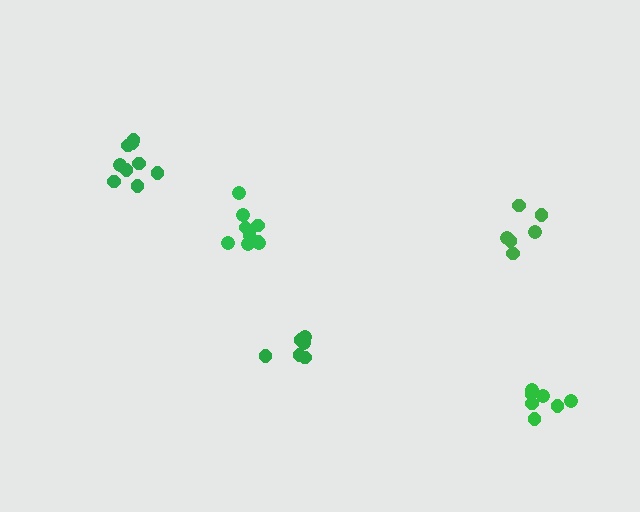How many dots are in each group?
Group 1: 6 dots, Group 2: 9 dots, Group 3: 6 dots, Group 4: 7 dots, Group 5: 9 dots (37 total).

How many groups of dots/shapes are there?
There are 5 groups.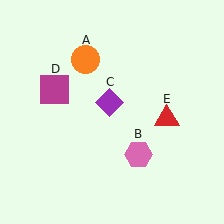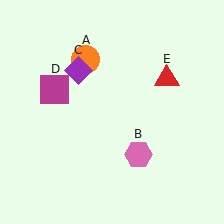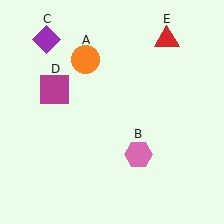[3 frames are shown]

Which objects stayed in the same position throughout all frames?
Orange circle (object A) and pink hexagon (object B) and magenta square (object D) remained stationary.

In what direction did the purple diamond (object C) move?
The purple diamond (object C) moved up and to the left.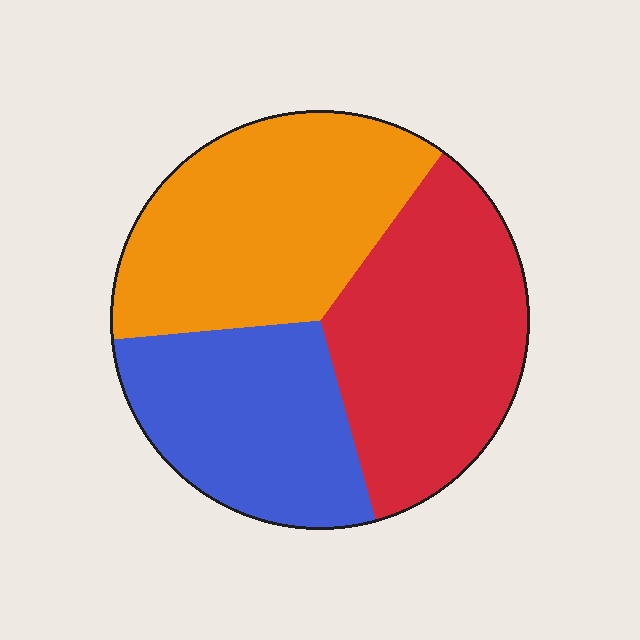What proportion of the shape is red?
Red takes up between a quarter and a half of the shape.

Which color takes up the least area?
Blue, at roughly 30%.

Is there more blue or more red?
Red.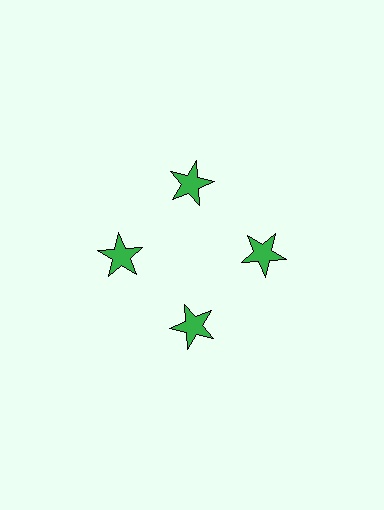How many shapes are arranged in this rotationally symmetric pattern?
There are 4 shapes, arranged in 4 groups of 1.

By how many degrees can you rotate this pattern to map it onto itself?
The pattern maps onto itself every 90 degrees of rotation.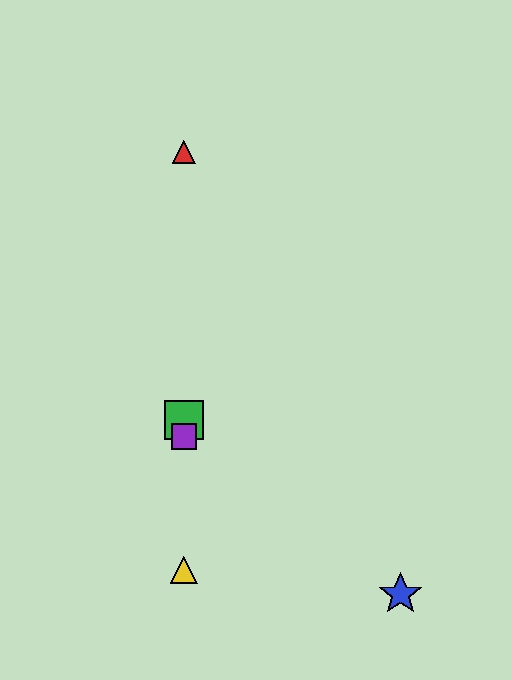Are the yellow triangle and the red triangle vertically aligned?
Yes, both are at x≈184.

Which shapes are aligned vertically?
The red triangle, the green square, the yellow triangle, the purple square are aligned vertically.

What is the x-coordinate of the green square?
The green square is at x≈184.